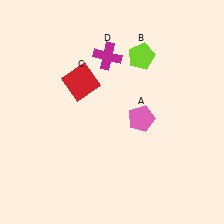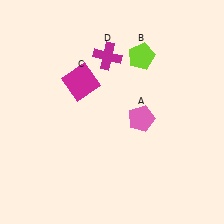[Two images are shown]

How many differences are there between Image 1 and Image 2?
There is 1 difference between the two images.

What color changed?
The square (C) changed from red in Image 1 to magenta in Image 2.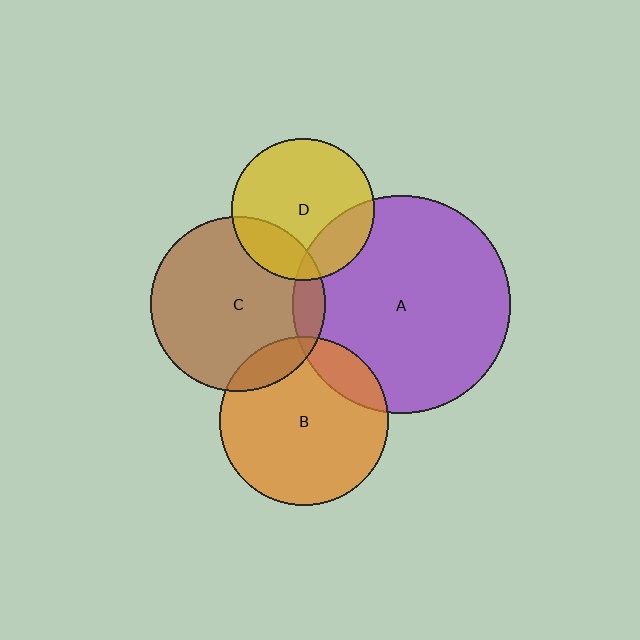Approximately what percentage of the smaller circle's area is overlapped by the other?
Approximately 20%.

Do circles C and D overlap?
Yes.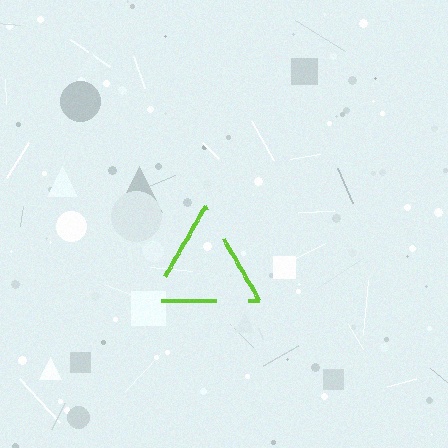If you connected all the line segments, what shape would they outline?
They would outline a triangle.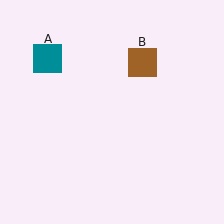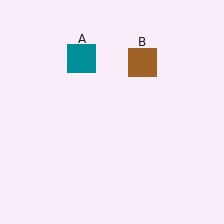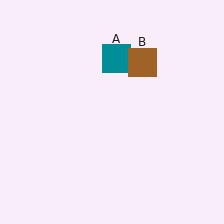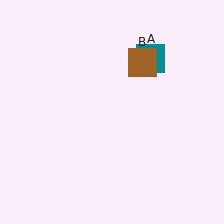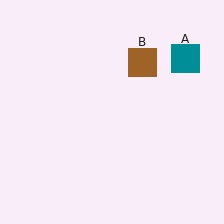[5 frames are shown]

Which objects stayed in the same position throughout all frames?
Brown square (object B) remained stationary.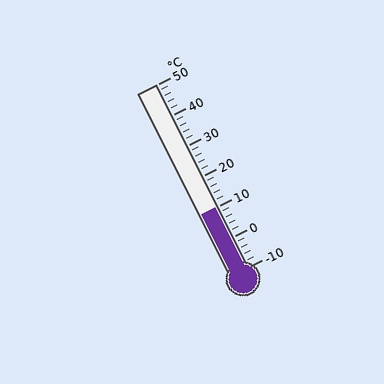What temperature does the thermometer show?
The thermometer shows approximately 10°C.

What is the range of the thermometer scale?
The thermometer scale ranges from -10°C to 50°C.